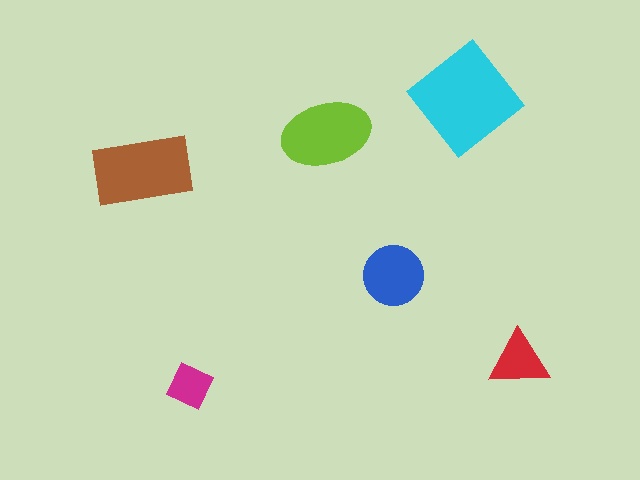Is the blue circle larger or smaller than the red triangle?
Larger.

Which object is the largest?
The cyan diamond.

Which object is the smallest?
The magenta diamond.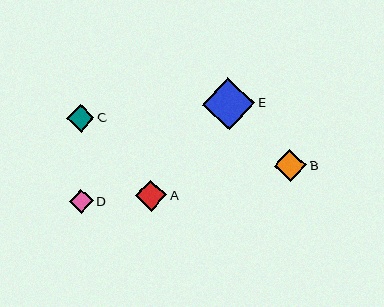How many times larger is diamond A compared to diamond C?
Diamond A is approximately 1.1 times the size of diamond C.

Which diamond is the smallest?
Diamond D is the smallest with a size of approximately 24 pixels.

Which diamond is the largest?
Diamond E is the largest with a size of approximately 52 pixels.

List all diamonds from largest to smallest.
From largest to smallest: E, B, A, C, D.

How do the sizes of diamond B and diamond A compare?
Diamond B and diamond A are approximately the same size.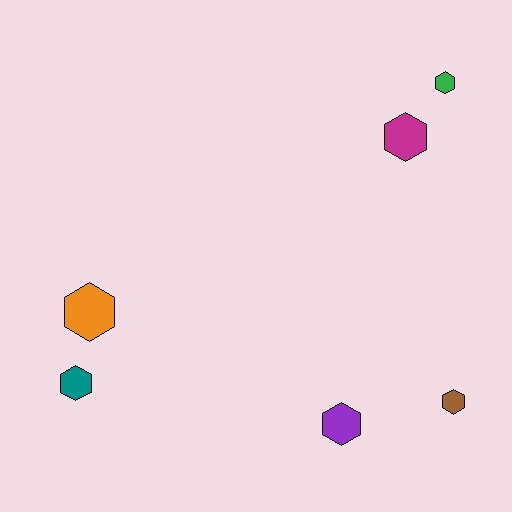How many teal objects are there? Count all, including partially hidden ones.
There is 1 teal object.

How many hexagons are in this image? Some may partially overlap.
There are 6 hexagons.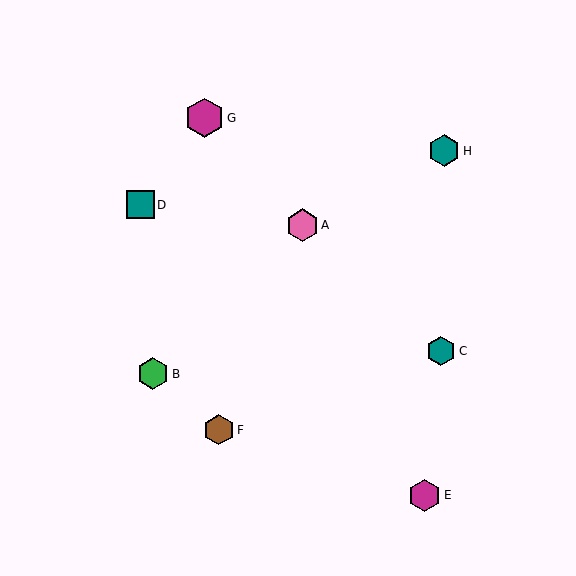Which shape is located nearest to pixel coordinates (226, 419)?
The brown hexagon (labeled F) at (219, 430) is nearest to that location.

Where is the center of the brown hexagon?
The center of the brown hexagon is at (219, 430).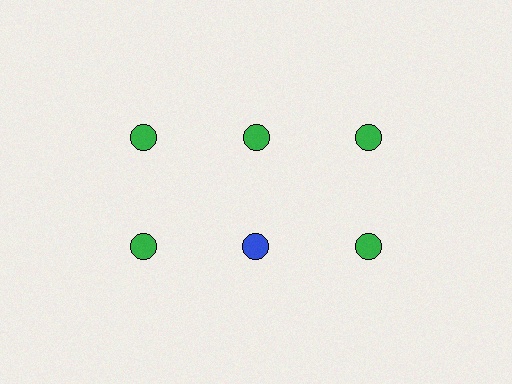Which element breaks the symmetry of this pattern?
The blue circle in the second row, second from left column breaks the symmetry. All other shapes are green circles.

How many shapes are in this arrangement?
There are 6 shapes arranged in a grid pattern.